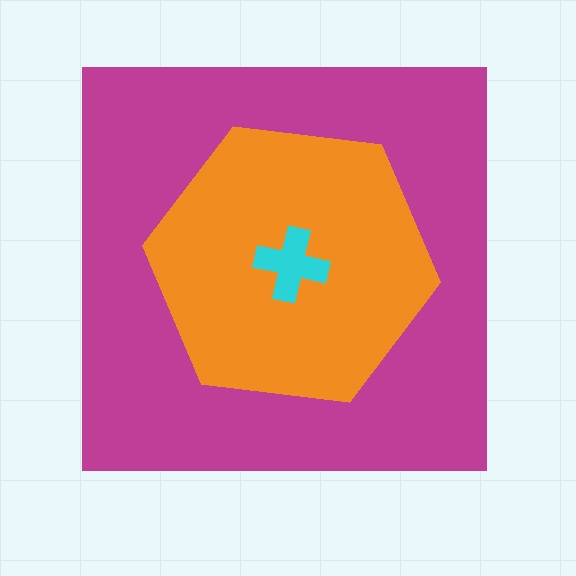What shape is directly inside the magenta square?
The orange hexagon.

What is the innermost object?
The cyan cross.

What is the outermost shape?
The magenta square.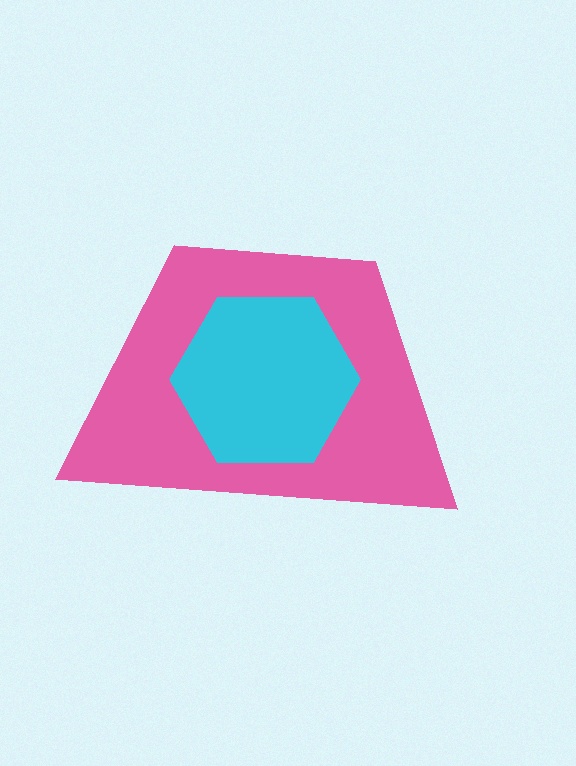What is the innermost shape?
The cyan hexagon.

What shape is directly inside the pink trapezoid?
The cyan hexagon.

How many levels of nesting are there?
2.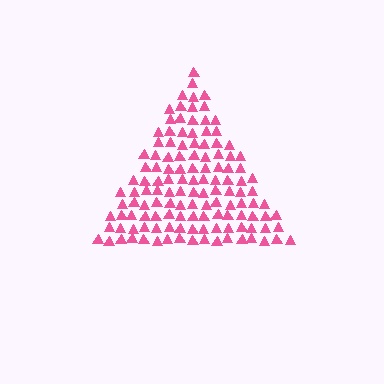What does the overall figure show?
The overall figure shows a triangle.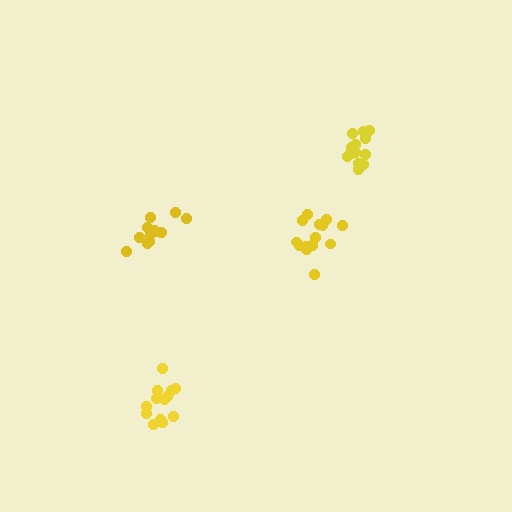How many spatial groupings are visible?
There are 4 spatial groupings.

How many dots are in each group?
Group 1: 13 dots, Group 2: 14 dots, Group 3: 14 dots, Group 4: 12 dots (53 total).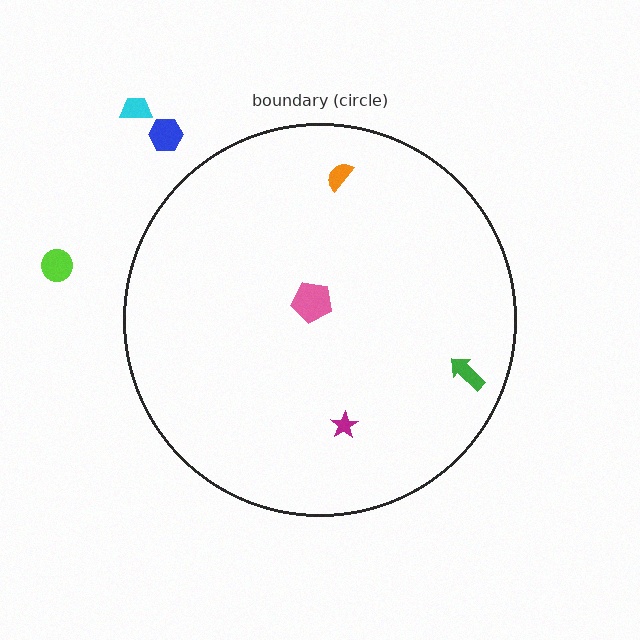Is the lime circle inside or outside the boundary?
Outside.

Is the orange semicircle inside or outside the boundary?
Inside.